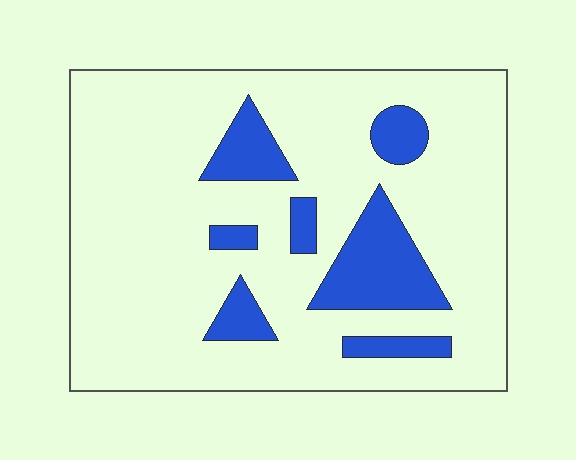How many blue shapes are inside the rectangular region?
7.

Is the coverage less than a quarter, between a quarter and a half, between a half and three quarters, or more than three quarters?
Less than a quarter.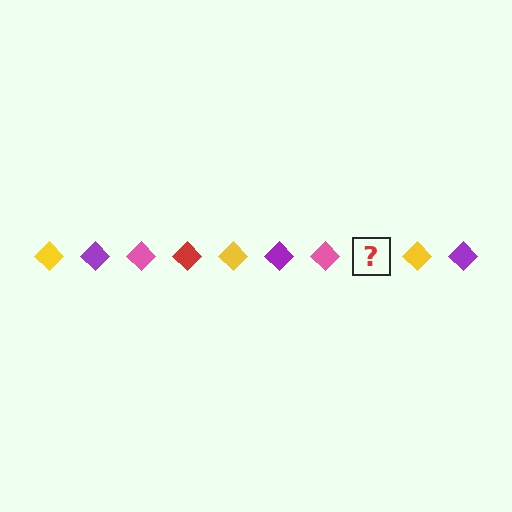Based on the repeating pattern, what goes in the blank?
The blank should be a red diamond.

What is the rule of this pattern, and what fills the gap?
The rule is that the pattern cycles through yellow, purple, pink, red diamonds. The gap should be filled with a red diamond.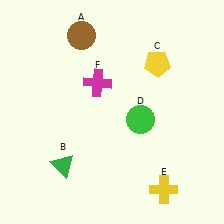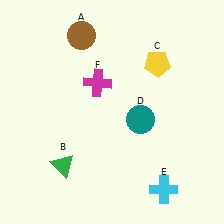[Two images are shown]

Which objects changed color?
D changed from green to teal. E changed from yellow to cyan.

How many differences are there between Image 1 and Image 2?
There are 2 differences between the two images.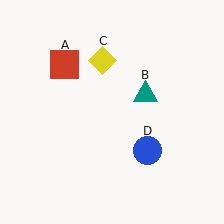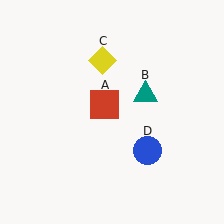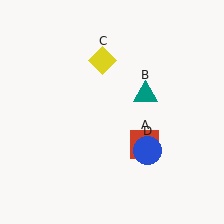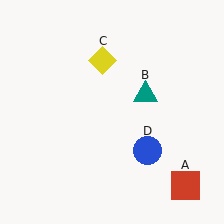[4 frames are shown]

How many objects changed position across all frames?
1 object changed position: red square (object A).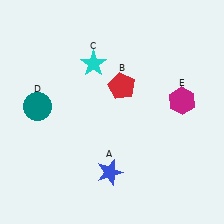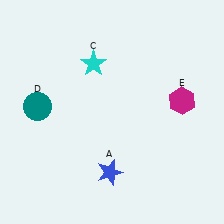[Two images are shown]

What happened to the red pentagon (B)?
The red pentagon (B) was removed in Image 2. It was in the top-right area of Image 1.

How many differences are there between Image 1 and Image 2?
There is 1 difference between the two images.